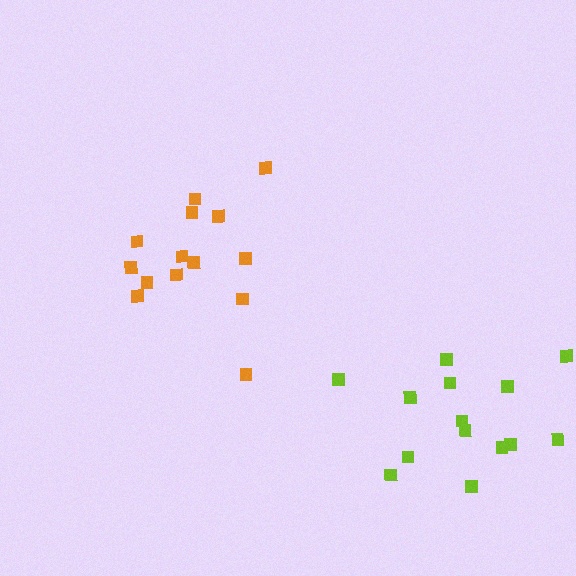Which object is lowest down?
The lime cluster is bottommost.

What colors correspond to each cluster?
The clusters are colored: lime, orange.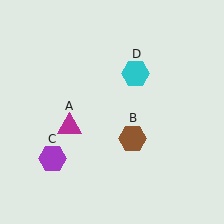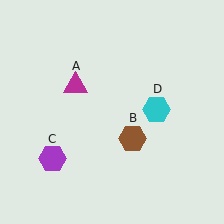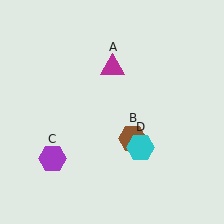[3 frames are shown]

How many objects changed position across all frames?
2 objects changed position: magenta triangle (object A), cyan hexagon (object D).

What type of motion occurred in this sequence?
The magenta triangle (object A), cyan hexagon (object D) rotated clockwise around the center of the scene.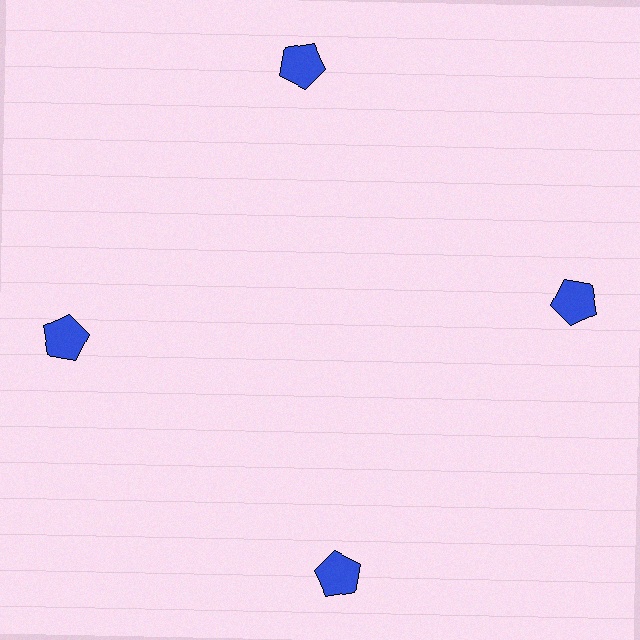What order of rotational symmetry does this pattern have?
This pattern has 4-fold rotational symmetry.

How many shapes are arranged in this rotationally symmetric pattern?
There are 4 shapes, arranged in 4 groups of 1.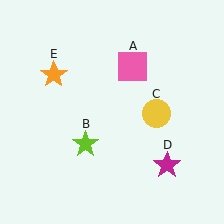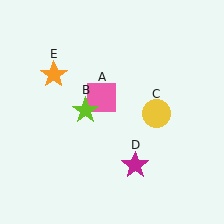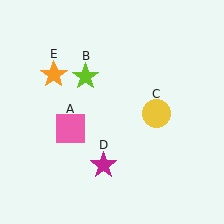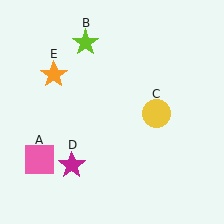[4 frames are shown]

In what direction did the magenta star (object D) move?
The magenta star (object D) moved left.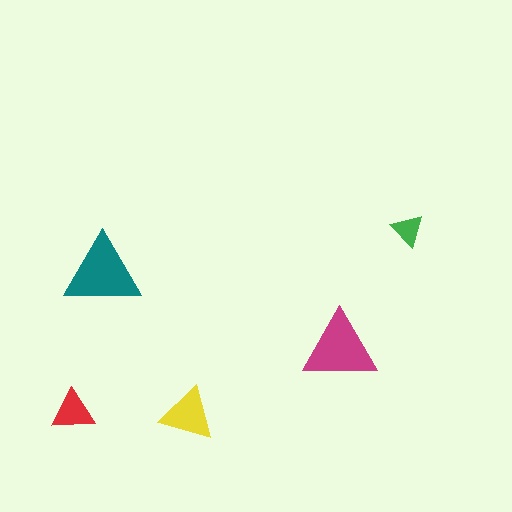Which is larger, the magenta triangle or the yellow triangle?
The magenta one.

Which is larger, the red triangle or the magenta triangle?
The magenta one.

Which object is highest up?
The green triangle is topmost.